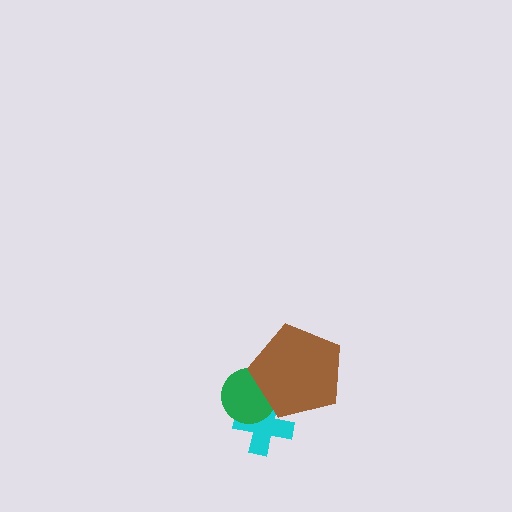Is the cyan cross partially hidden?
Yes, it is partially covered by another shape.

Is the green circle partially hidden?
Yes, it is partially covered by another shape.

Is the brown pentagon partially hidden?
No, no other shape covers it.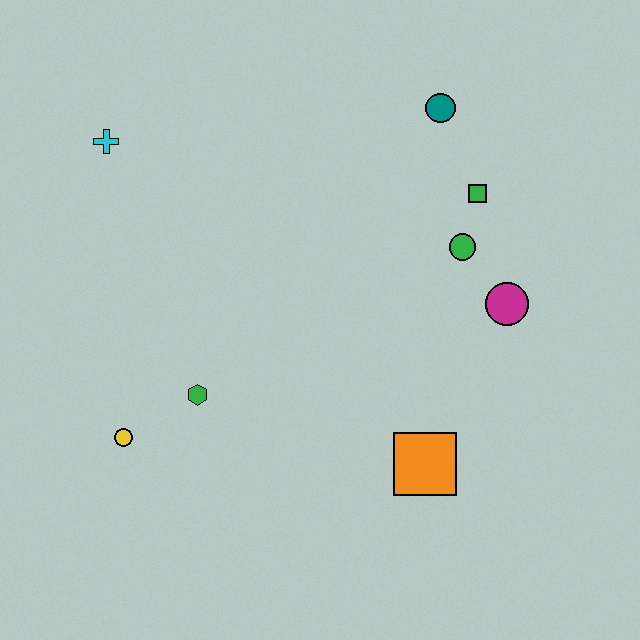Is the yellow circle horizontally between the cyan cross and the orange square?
Yes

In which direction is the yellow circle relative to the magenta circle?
The yellow circle is to the left of the magenta circle.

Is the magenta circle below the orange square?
No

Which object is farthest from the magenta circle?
The cyan cross is farthest from the magenta circle.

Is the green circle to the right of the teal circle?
Yes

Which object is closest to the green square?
The green circle is closest to the green square.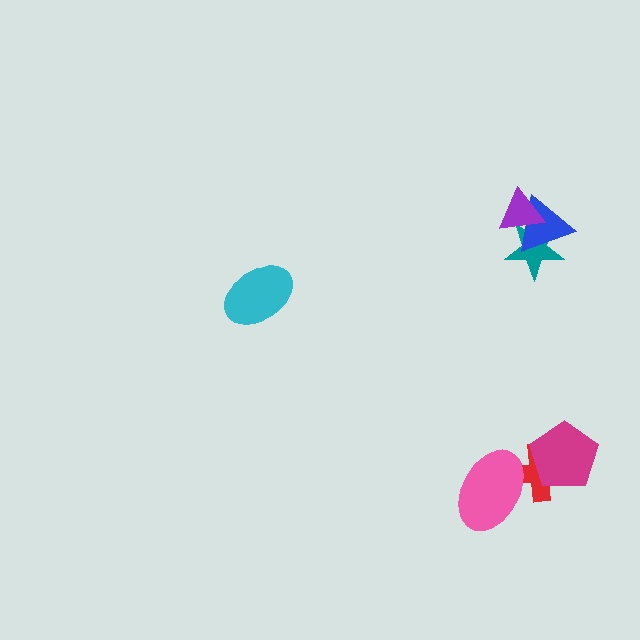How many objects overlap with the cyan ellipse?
0 objects overlap with the cyan ellipse.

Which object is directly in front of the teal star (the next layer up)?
The blue triangle is directly in front of the teal star.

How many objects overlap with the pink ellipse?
1 object overlaps with the pink ellipse.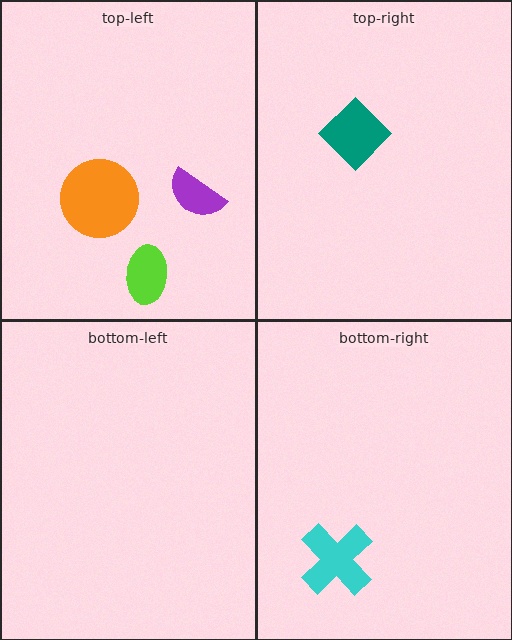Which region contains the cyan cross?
The bottom-right region.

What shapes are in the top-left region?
The lime ellipse, the orange circle, the purple semicircle.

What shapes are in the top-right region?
The teal diamond.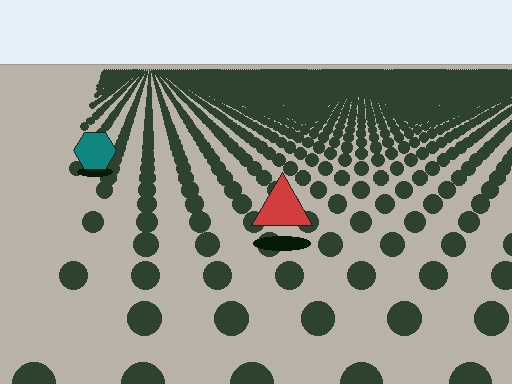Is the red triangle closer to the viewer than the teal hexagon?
Yes. The red triangle is closer — you can tell from the texture gradient: the ground texture is coarser near it.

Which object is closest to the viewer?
The red triangle is closest. The texture marks near it are larger and more spread out.